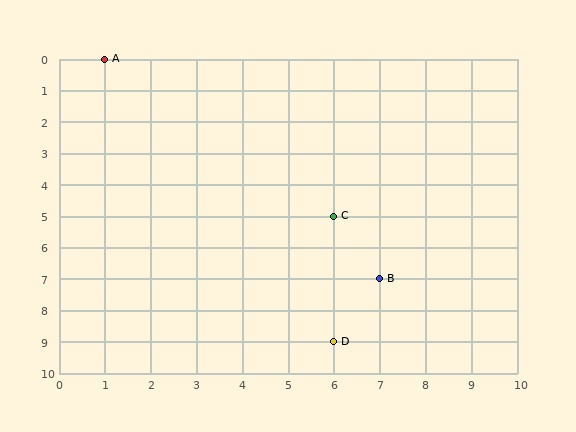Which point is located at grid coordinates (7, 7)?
Point B is at (7, 7).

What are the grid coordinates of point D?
Point D is at grid coordinates (6, 9).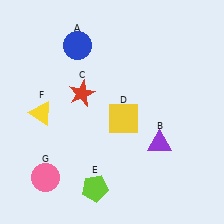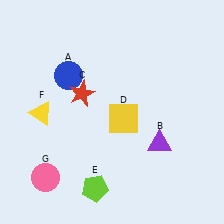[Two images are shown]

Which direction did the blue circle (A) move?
The blue circle (A) moved down.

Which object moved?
The blue circle (A) moved down.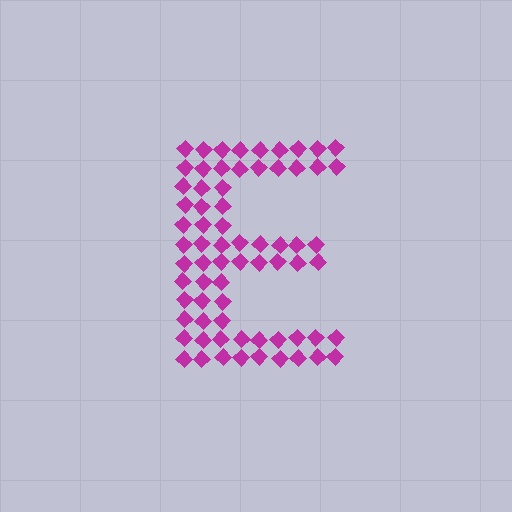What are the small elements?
The small elements are diamonds.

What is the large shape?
The large shape is the letter E.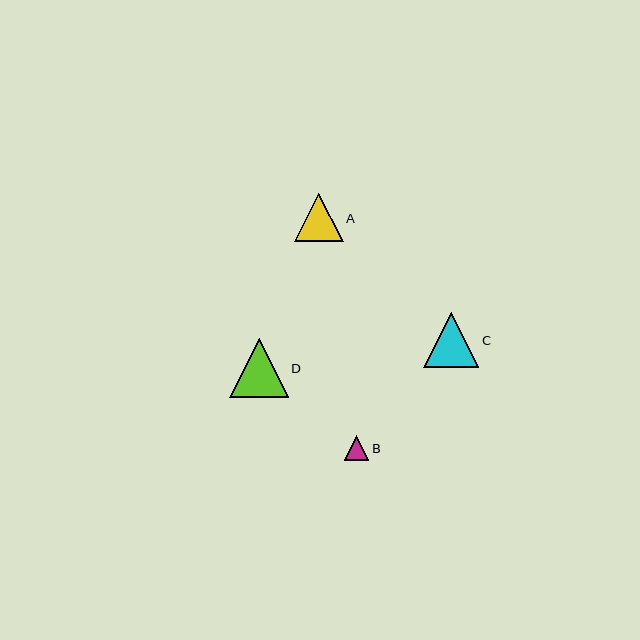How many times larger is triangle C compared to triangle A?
Triangle C is approximately 1.1 times the size of triangle A.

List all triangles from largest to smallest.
From largest to smallest: D, C, A, B.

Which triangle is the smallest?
Triangle B is the smallest with a size of approximately 24 pixels.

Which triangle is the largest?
Triangle D is the largest with a size of approximately 59 pixels.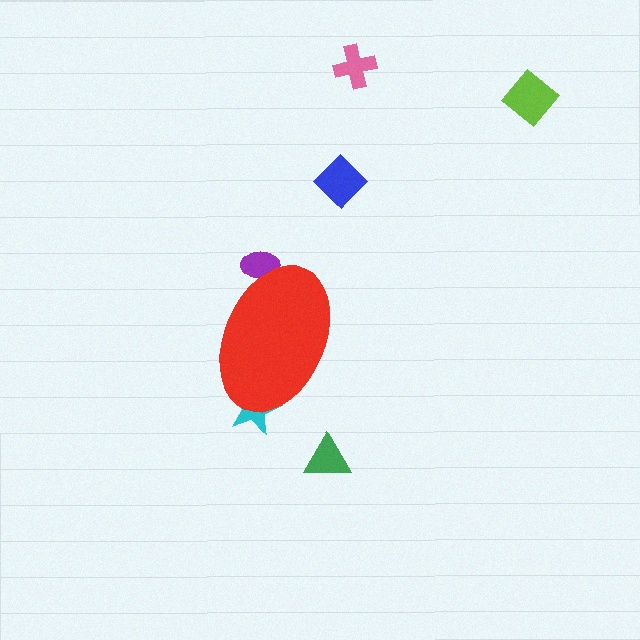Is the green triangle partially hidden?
No, the green triangle is fully visible.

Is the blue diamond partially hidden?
No, the blue diamond is fully visible.